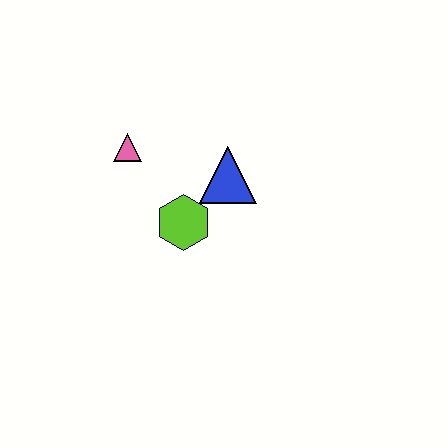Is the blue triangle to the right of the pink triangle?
Yes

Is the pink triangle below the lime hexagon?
No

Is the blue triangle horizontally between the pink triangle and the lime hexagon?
No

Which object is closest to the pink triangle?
The lime hexagon is closest to the pink triangle.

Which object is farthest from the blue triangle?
The pink triangle is farthest from the blue triangle.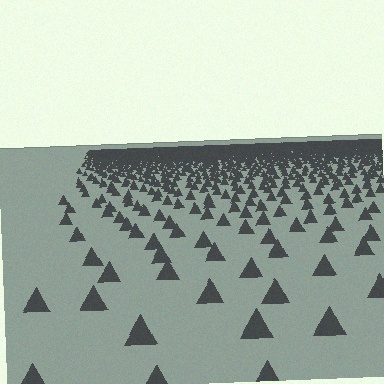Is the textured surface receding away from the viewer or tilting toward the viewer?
The surface is receding away from the viewer. Texture elements get smaller and denser toward the top.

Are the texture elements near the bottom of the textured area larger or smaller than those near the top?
Larger. Near the bottom, elements are closer to the viewer and appear at a bigger on-screen size.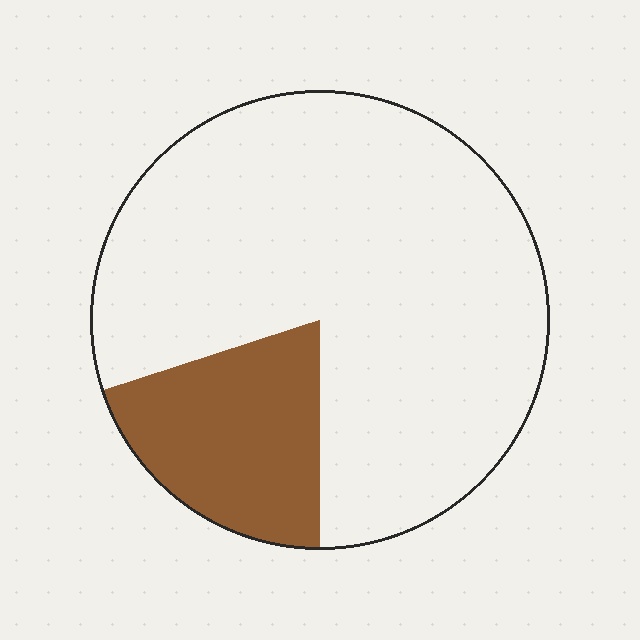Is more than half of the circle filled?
No.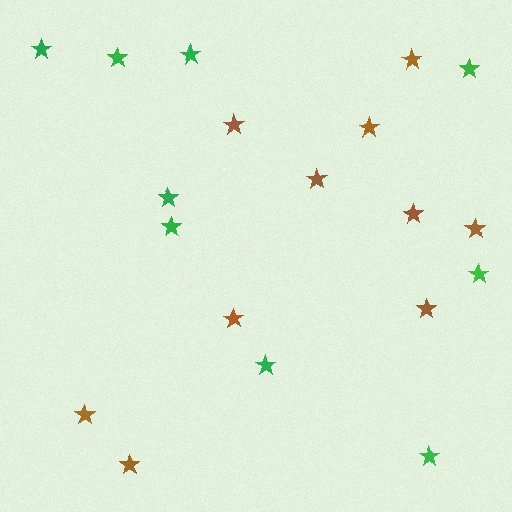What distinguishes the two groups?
There are 2 groups: one group of brown stars (10) and one group of green stars (9).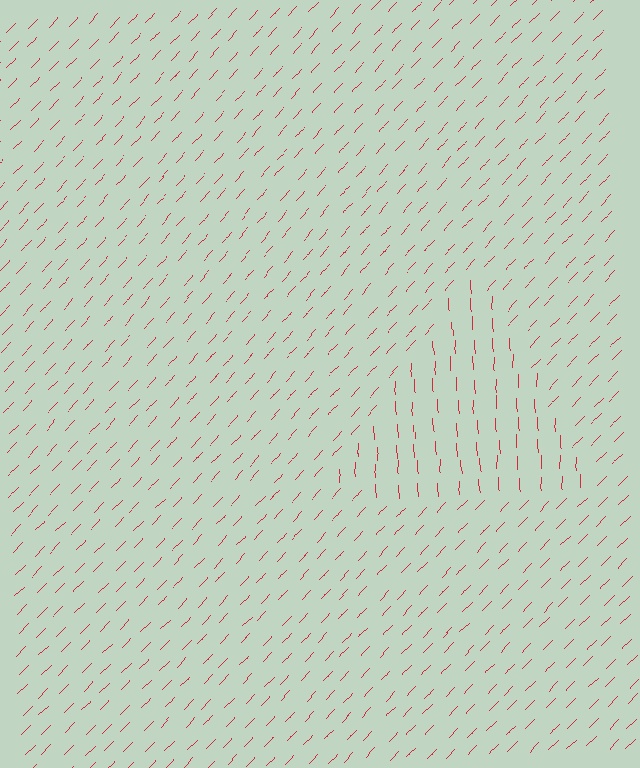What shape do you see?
I see a triangle.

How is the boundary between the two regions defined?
The boundary is defined purely by a change in line orientation (approximately 45 degrees difference). All lines are the same color and thickness.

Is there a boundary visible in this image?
Yes, there is a texture boundary formed by a change in line orientation.